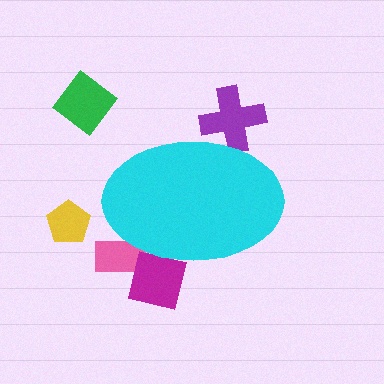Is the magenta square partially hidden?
Yes, the magenta square is partially hidden behind the cyan ellipse.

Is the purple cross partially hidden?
Yes, the purple cross is partially hidden behind the cyan ellipse.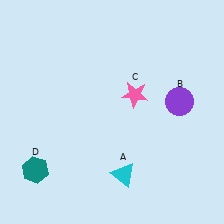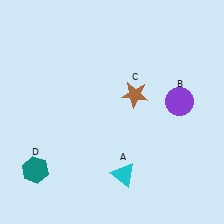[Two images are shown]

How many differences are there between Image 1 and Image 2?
There is 1 difference between the two images.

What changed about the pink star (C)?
In Image 1, C is pink. In Image 2, it changed to brown.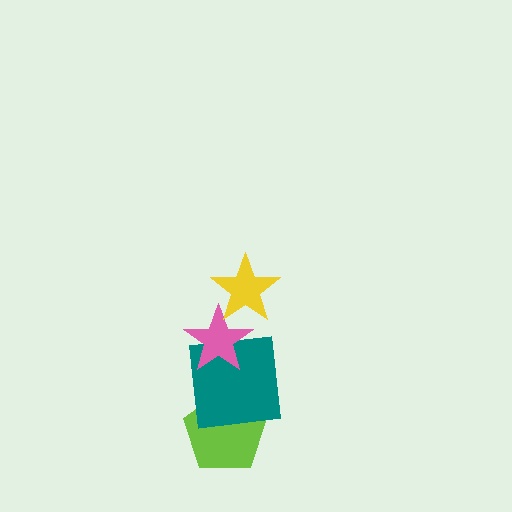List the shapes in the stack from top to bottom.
From top to bottom: the yellow star, the pink star, the teal square, the lime pentagon.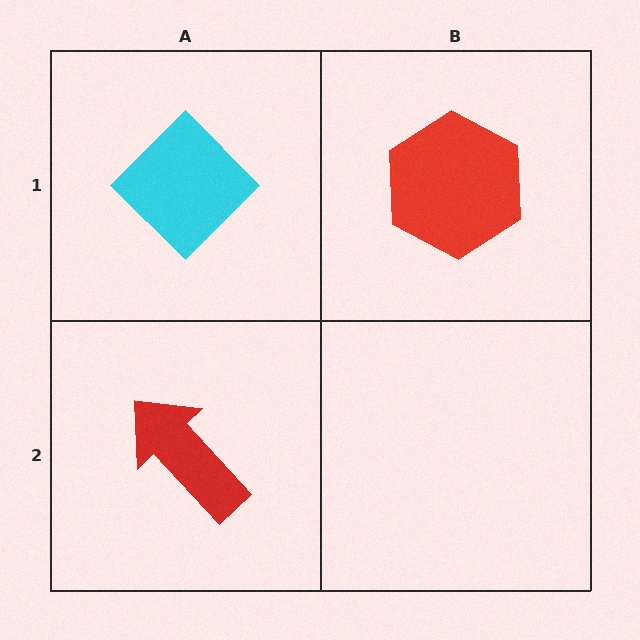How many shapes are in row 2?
1 shape.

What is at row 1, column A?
A cyan diamond.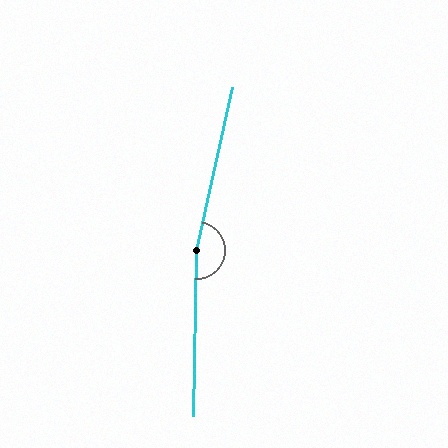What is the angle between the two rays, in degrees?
Approximately 169 degrees.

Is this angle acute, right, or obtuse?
It is obtuse.